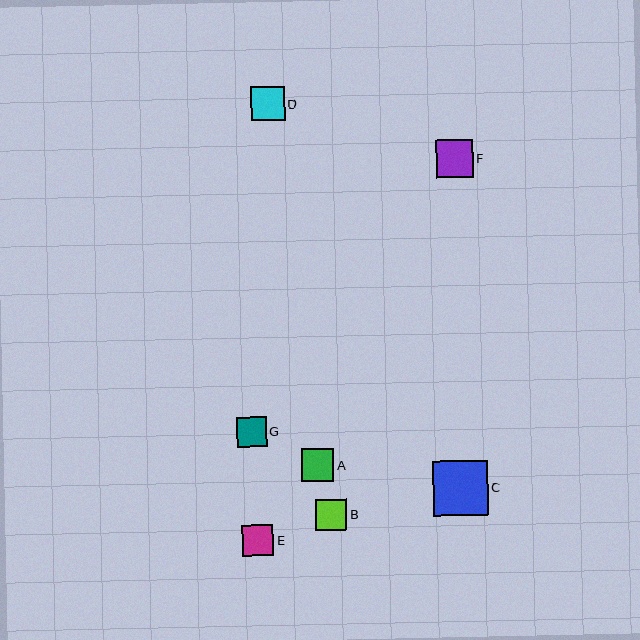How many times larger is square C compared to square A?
Square C is approximately 1.7 times the size of square A.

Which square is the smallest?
Square G is the smallest with a size of approximately 30 pixels.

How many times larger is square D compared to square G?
Square D is approximately 1.1 times the size of square G.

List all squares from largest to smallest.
From largest to smallest: C, F, D, A, E, B, G.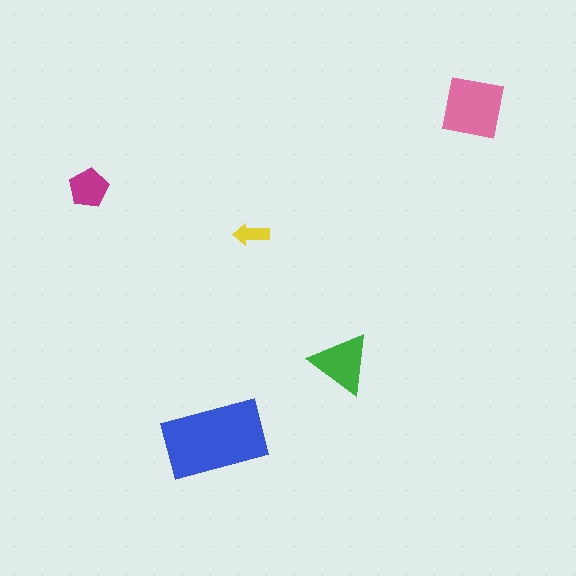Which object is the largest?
The blue rectangle.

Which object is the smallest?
The yellow arrow.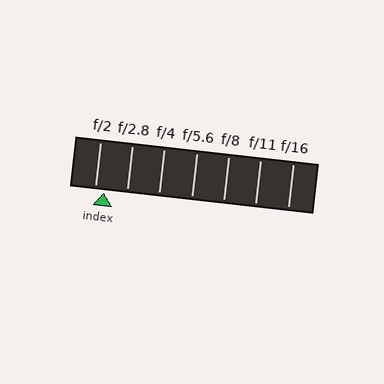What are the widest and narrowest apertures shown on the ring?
The widest aperture shown is f/2 and the narrowest is f/16.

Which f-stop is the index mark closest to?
The index mark is closest to f/2.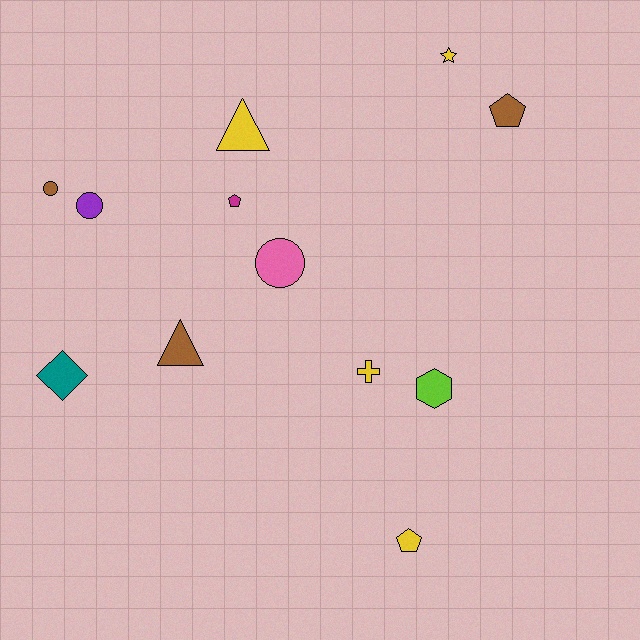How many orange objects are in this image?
There are no orange objects.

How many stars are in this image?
There is 1 star.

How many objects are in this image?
There are 12 objects.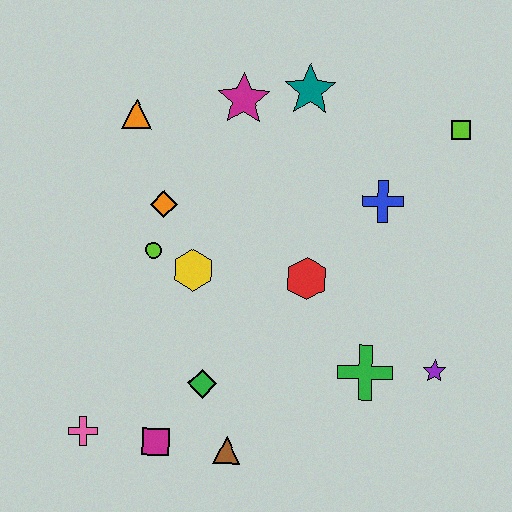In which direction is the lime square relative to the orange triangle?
The lime square is to the right of the orange triangle.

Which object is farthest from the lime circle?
The lime square is farthest from the lime circle.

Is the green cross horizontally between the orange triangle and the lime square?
Yes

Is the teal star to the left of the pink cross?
No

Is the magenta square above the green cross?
No